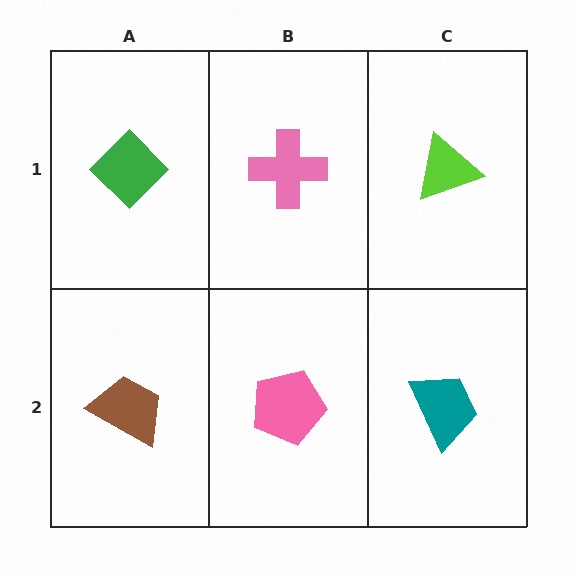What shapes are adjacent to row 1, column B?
A pink pentagon (row 2, column B), a green diamond (row 1, column A), a lime triangle (row 1, column C).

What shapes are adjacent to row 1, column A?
A brown trapezoid (row 2, column A), a pink cross (row 1, column B).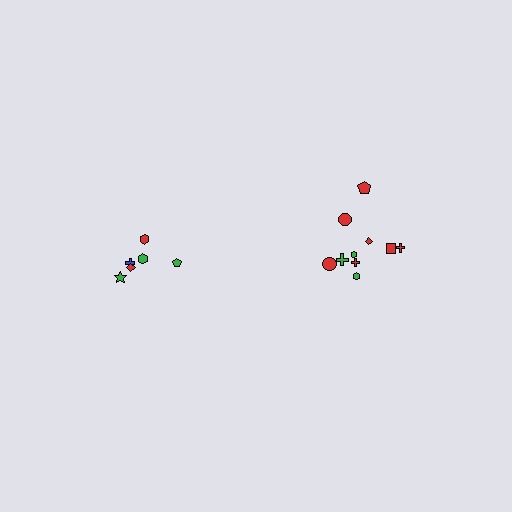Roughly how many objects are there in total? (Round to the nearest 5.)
Roughly 15 objects in total.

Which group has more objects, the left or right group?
The right group.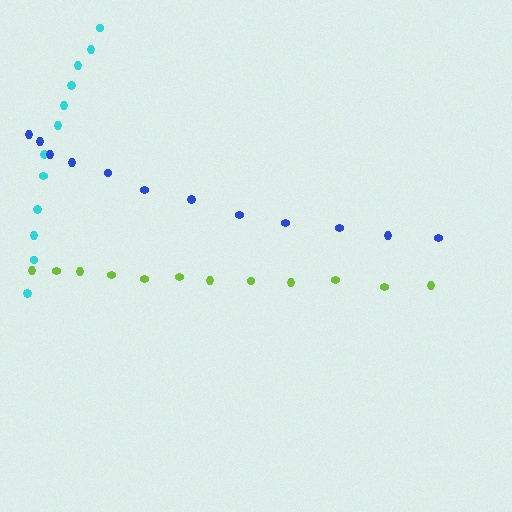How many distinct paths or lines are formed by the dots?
There are 3 distinct paths.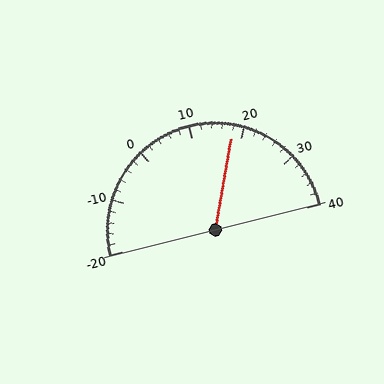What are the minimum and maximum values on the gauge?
The gauge ranges from -20 to 40.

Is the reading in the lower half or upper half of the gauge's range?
The reading is in the upper half of the range (-20 to 40).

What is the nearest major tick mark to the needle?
The nearest major tick mark is 20.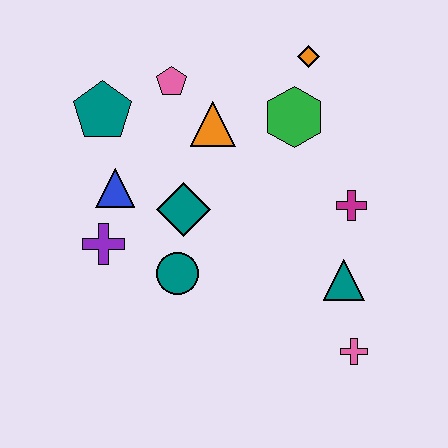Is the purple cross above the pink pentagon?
No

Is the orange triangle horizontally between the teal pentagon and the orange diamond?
Yes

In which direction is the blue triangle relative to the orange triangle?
The blue triangle is to the left of the orange triangle.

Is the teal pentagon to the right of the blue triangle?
No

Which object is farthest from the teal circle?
The orange diamond is farthest from the teal circle.